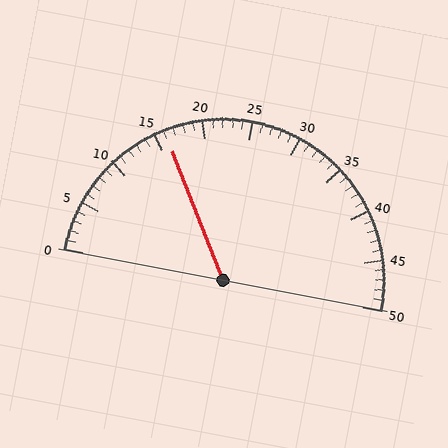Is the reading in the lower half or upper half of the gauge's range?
The reading is in the lower half of the range (0 to 50).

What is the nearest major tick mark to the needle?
The nearest major tick mark is 15.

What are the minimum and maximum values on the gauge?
The gauge ranges from 0 to 50.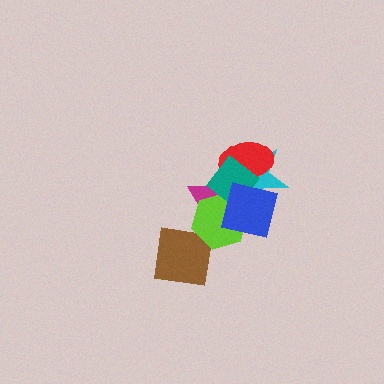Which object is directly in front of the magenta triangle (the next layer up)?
The red ellipse is directly in front of the magenta triangle.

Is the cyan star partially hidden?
Yes, it is partially covered by another shape.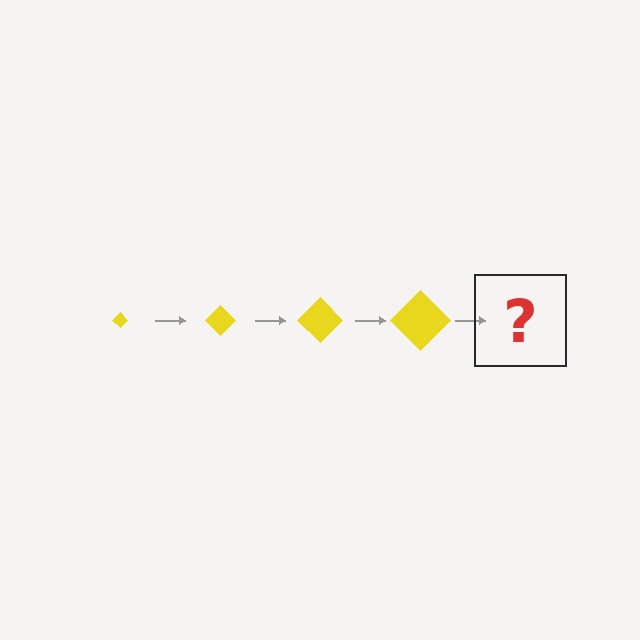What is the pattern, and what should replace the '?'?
The pattern is that the diamond gets progressively larger each step. The '?' should be a yellow diamond, larger than the previous one.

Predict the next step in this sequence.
The next step is a yellow diamond, larger than the previous one.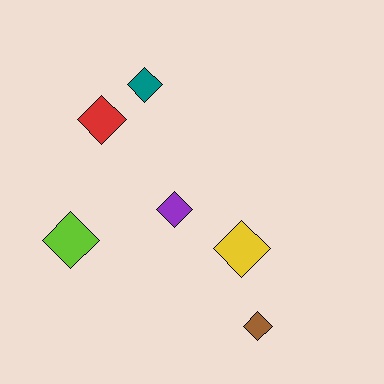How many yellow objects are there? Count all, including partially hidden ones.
There is 1 yellow object.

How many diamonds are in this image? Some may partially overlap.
There are 6 diamonds.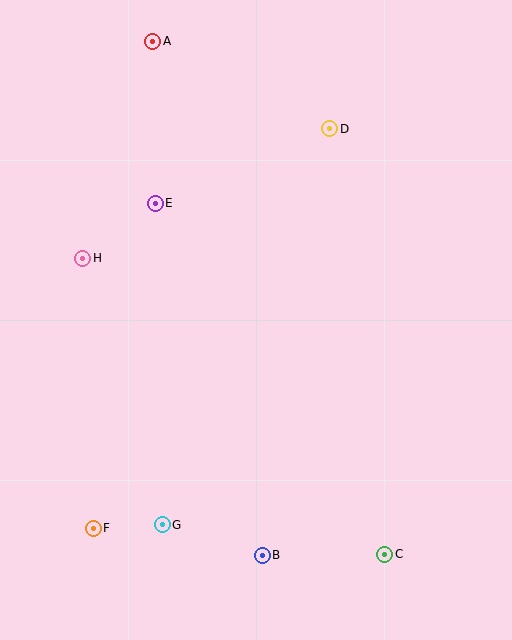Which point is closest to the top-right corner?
Point D is closest to the top-right corner.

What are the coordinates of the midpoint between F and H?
The midpoint between F and H is at (88, 393).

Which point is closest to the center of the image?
Point E at (155, 203) is closest to the center.